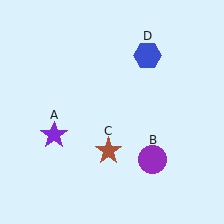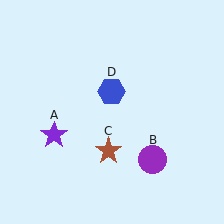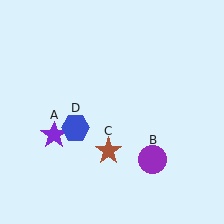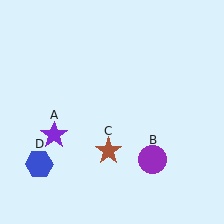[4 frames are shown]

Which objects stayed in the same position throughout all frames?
Purple star (object A) and purple circle (object B) and brown star (object C) remained stationary.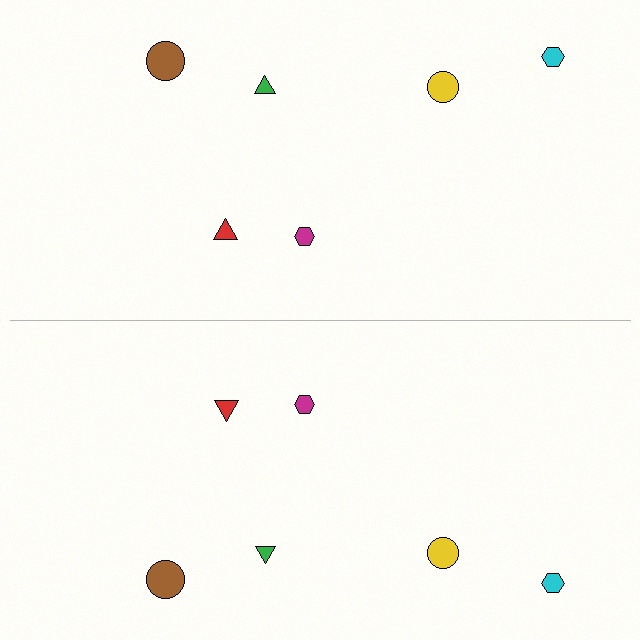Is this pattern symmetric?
Yes, this pattern has bilateral (reflection) symmetry.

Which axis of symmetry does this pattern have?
The pattern has a horizontal axis of symmetry running through the center of the image.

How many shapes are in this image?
There are 12 shapes in this image.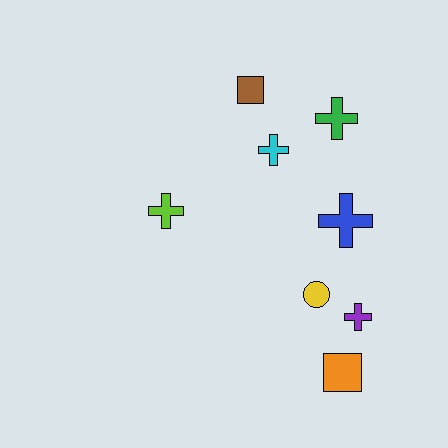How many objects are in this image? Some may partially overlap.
There are 8 objects.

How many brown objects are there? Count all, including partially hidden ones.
There is 1 brown object.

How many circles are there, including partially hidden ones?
There is 1 circle.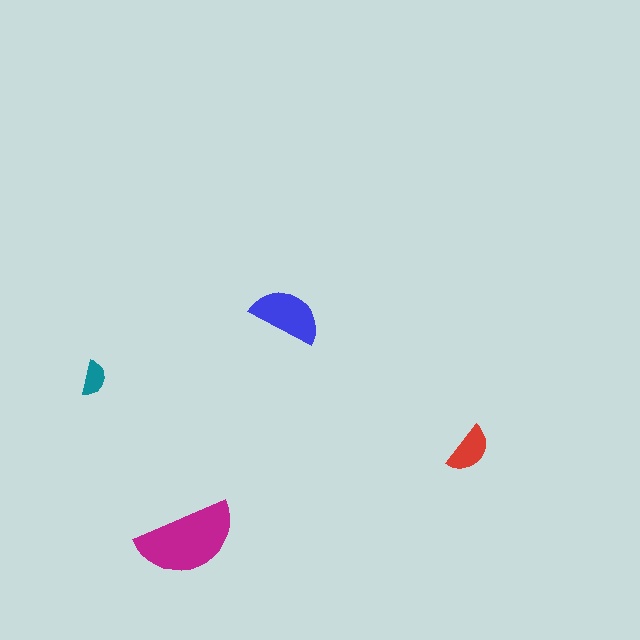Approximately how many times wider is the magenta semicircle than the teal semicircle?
About 3 times wider.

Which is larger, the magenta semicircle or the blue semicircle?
The magenta one.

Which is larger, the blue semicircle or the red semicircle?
The blue one.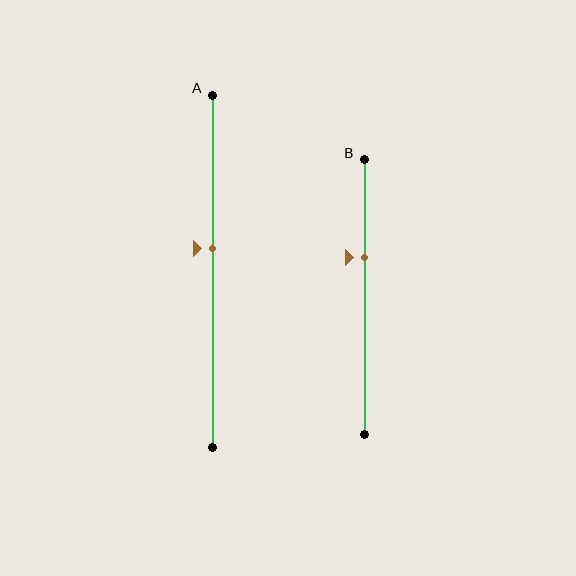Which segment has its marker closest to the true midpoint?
Segment A has its marker closest to the true midpoint.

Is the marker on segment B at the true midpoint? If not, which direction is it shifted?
No, the marker on segment B is shifted upward by about 14% of the segment length.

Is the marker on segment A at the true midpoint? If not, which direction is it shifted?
No, the marker on segment A is shifted upward by about 7% of the segment length.